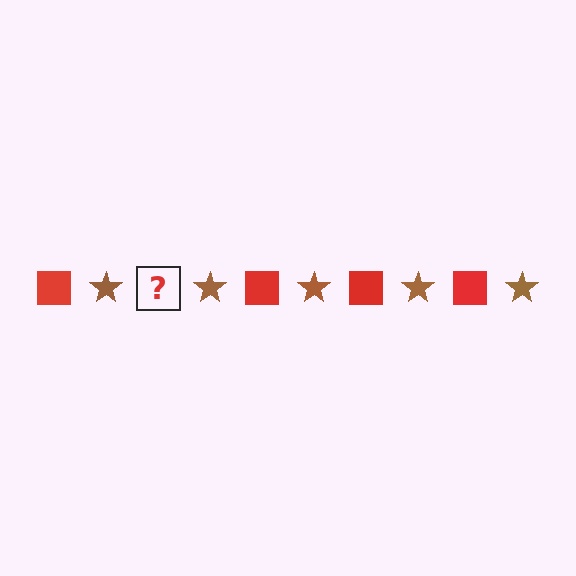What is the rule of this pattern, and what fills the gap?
The rule is that the pattern alternates between red square and brown star. The gap should be filled with a red square.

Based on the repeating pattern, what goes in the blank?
The blank should be a red square.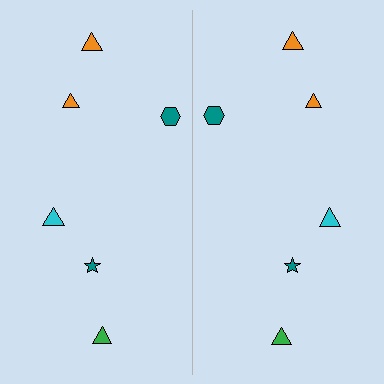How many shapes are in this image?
There are 12 shapes in this image.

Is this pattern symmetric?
Yes, this pattern has bilateral (reflection) symmetry.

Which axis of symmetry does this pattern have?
The pattern has a vertical axis of symmetry running through the center of the image.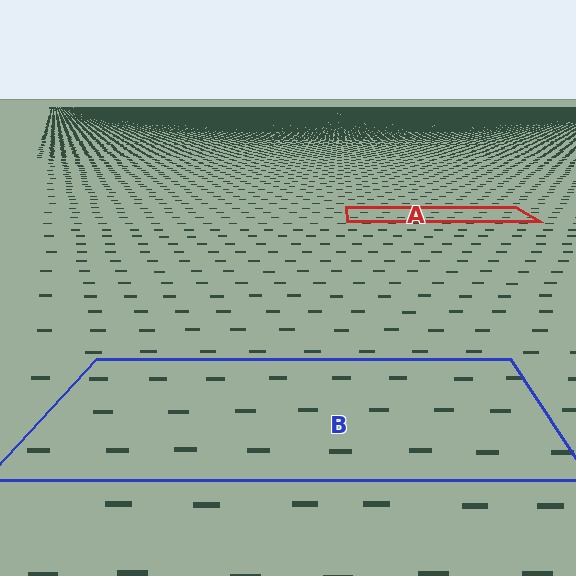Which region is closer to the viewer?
Region B is closer. The texture elements there are larger and more spread out.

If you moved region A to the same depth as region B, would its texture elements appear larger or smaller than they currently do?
They would appear larger. At a closer depth, the same texture elements are projected at a bigger on-screen size.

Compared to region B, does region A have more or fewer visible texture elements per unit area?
Region A has more texture elements per unit area — they are packed more densely because it is farther away.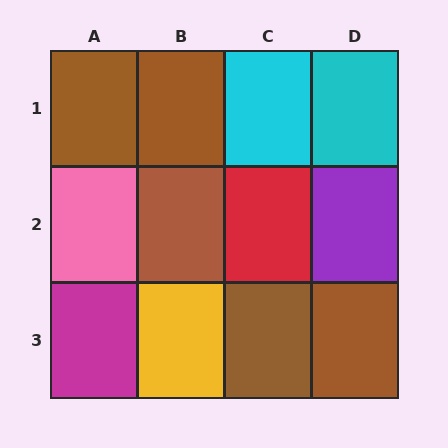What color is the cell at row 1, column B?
Brown.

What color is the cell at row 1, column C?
Cyan.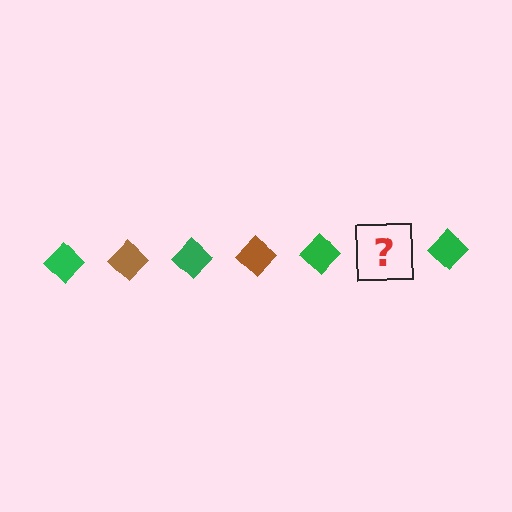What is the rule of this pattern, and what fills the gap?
The rule is that the pattern cycles through green, brown diamonds. The gap should be filled with a brown diamond.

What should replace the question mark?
The question mark should be replaced with a brown diamond.